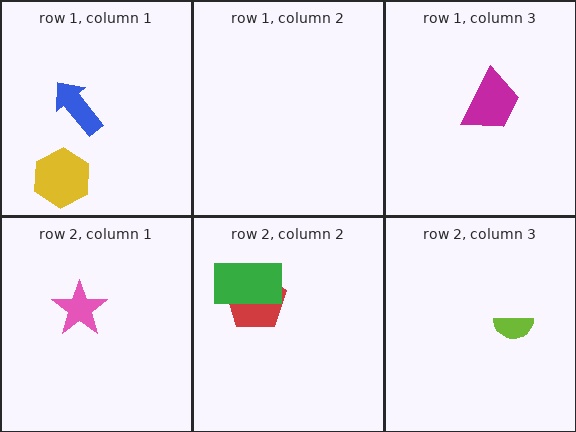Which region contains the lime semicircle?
The row 2, column 3 region.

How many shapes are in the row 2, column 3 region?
1.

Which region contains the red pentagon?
The row 2, column 2 region.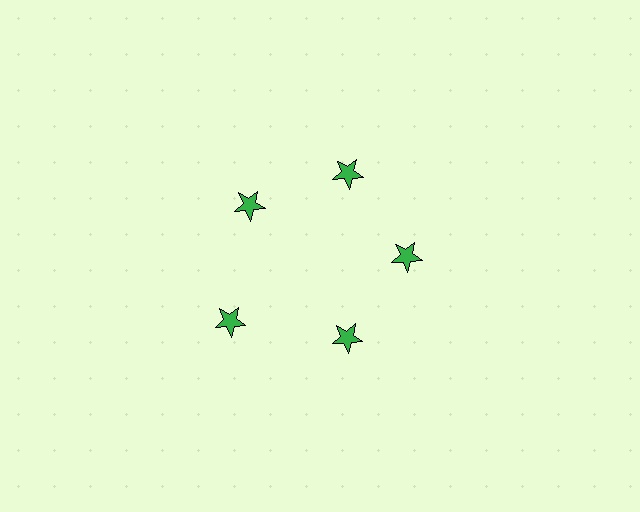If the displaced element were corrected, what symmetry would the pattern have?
It would have 5-fold rotational symmetry — the pattern would map onto itself every 72 degrees.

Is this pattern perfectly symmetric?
No. The 5 green stars are arranged in a ring, but one element near the 8 o'clock position is pushed outward from the center, breaking the 5-fold rotational symmetry.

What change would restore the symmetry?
The symmetry would be restored by moving it inward, back onto the ring so that all 5 stars sit at equal angles and equal distance from the center.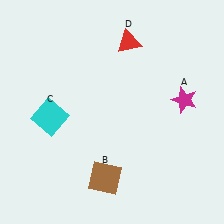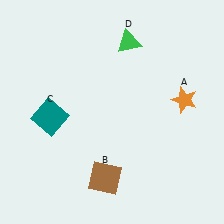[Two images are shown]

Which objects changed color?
A changed from magenta to orange. C changed from cyan to teal. D changed from red to green.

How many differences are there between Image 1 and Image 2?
There are 3 differences between the two images.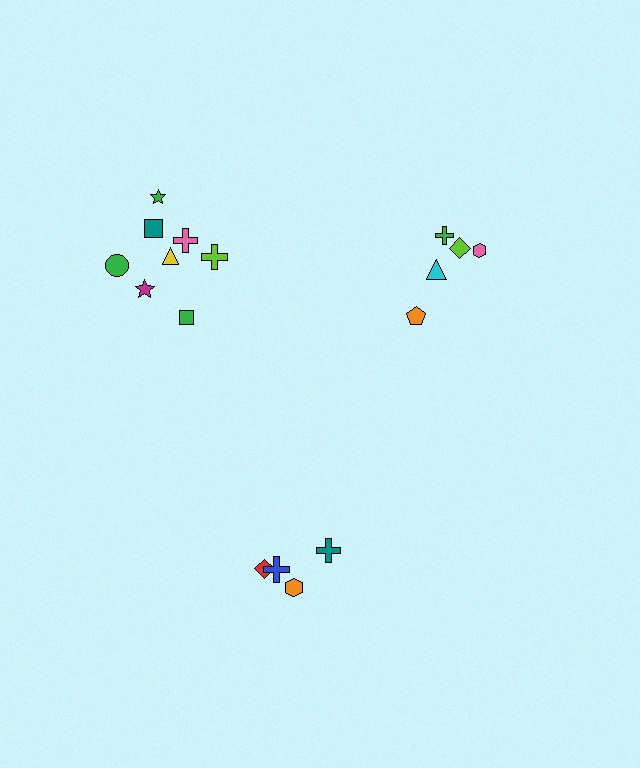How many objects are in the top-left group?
There are 8 objects.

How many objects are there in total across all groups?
There are 17 objects.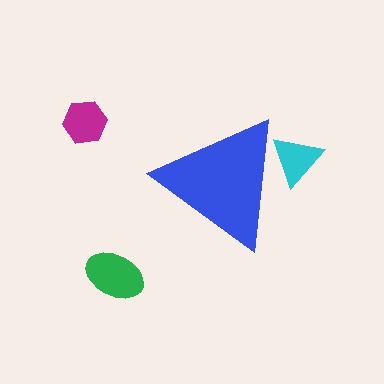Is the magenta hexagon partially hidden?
No, the magenta hexagon is fully visible.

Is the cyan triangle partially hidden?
Yes, the cyan triangle is partially hidden behind the blue triangle.